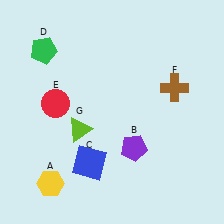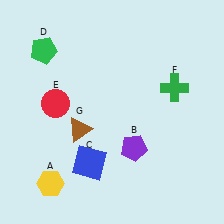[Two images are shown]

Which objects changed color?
F changed from brown to green. G changed from lime to brown.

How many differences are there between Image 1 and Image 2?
There are 2 differences between the two images.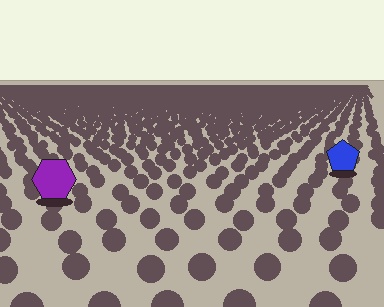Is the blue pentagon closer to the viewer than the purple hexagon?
No. The purple hexagon is closer — you can tell from the texture gradient: the ground texture is coarser near it.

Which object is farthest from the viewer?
The blue pentagon is farthest from the viewer. It appears smaller and the ground texture around it is denser.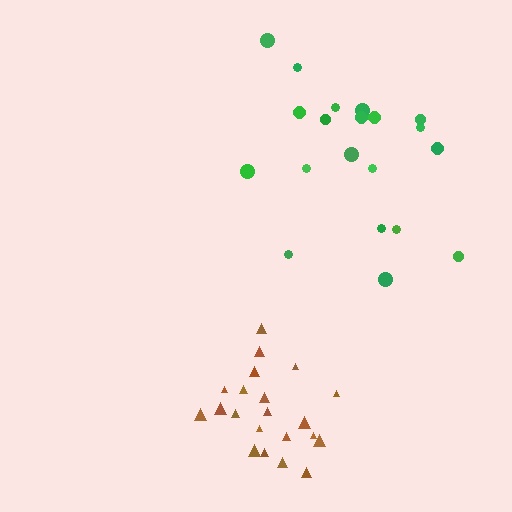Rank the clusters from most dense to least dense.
brown, green.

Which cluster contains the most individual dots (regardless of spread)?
Brown (21).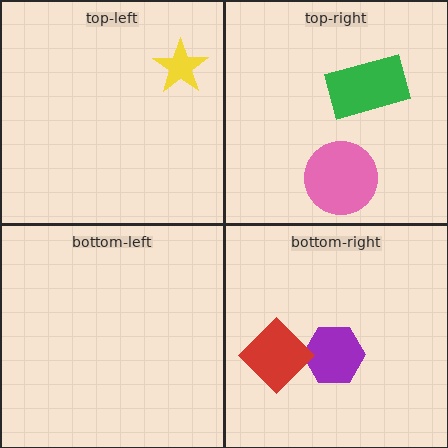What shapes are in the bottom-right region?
The purple hexagon, the red diamond.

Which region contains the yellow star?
The top-left region.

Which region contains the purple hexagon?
The bottom-right region.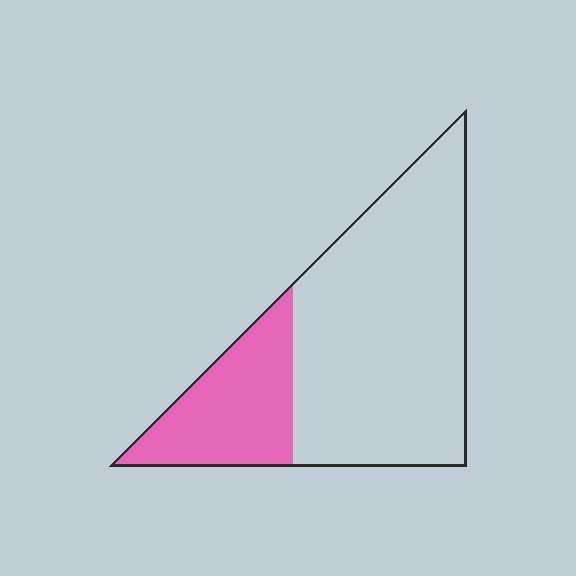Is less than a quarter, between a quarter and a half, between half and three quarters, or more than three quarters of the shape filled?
Between a quarter and a half.